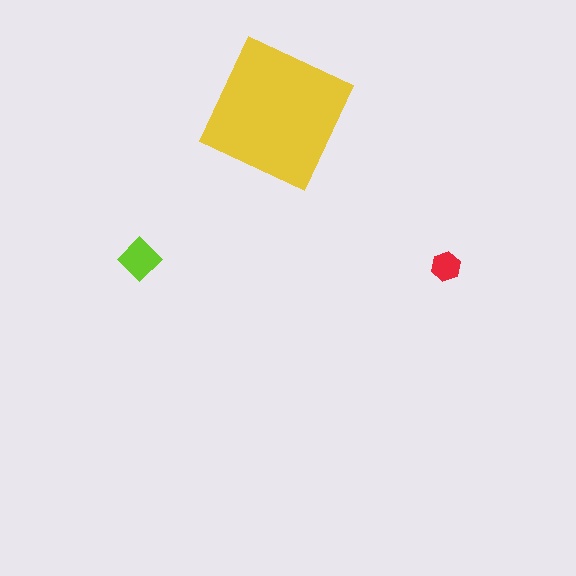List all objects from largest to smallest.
The yellow square, the lime diamond, the red hexagon.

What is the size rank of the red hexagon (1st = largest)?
3rd.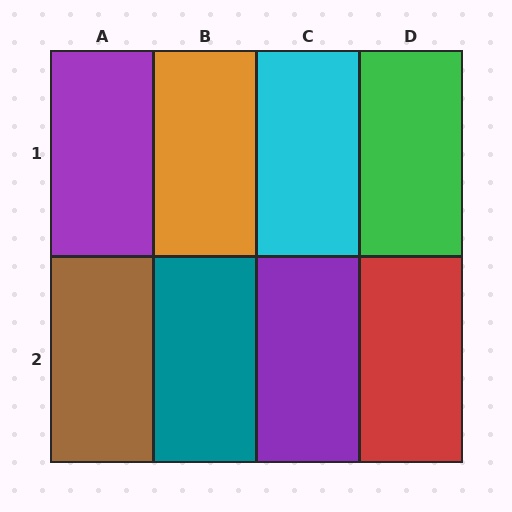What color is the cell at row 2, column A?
Brown.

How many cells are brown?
1 cell is brown.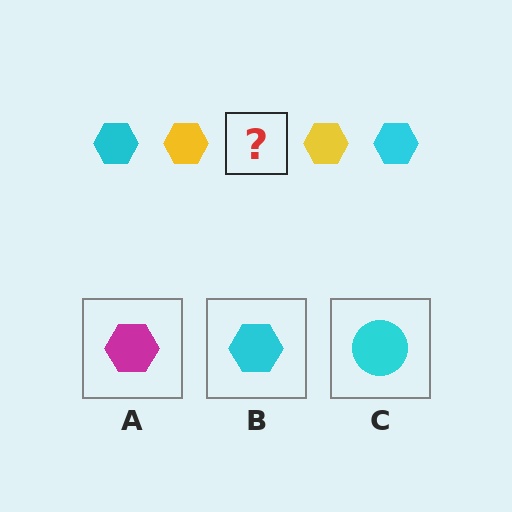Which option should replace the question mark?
Option B.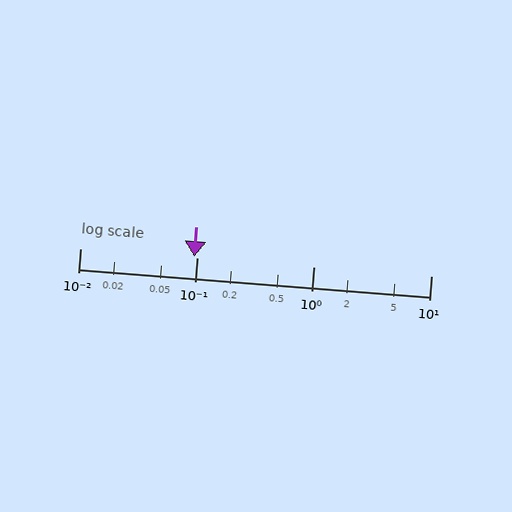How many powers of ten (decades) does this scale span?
The scale spans 3 decades, from 0.01 to 10.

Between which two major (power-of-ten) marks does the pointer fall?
The pointer is between 0.01 and 0.1.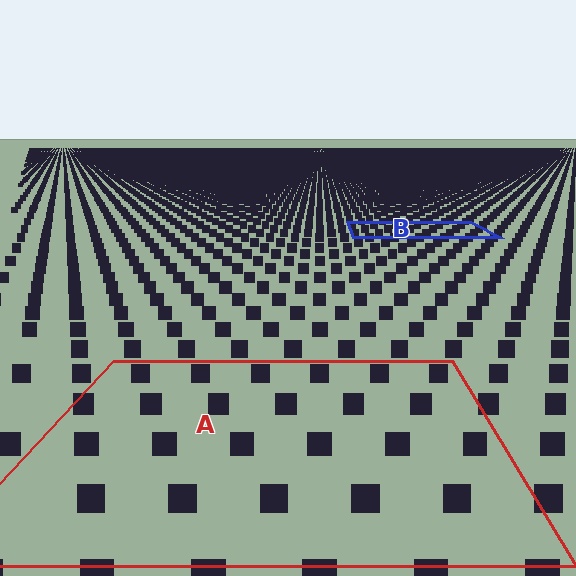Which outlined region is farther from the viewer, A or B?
Region B is farther from the viewer — the texture elements inside it appear smaller and more densely packed.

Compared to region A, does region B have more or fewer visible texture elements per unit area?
Region B has more texture elements per unit area — they are packed more densely because it is farther away.